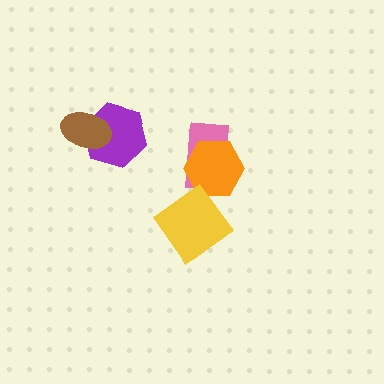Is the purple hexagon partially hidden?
Yes, it is partially covered by another shape.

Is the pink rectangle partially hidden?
Yes, it is partially covered by another shape.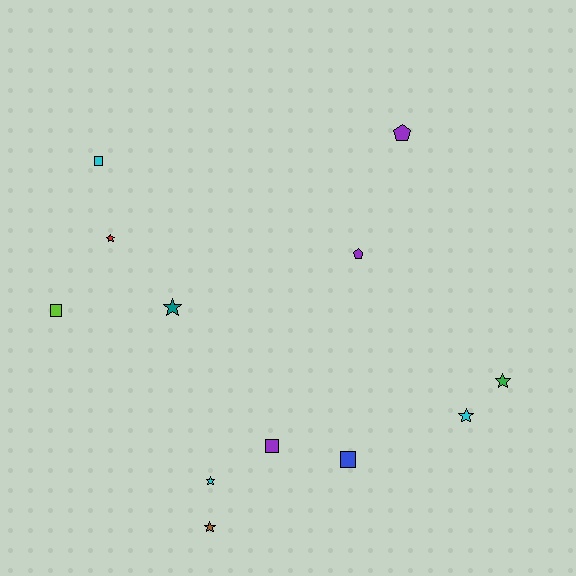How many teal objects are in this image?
There is 1 teal object.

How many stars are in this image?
There are 6 stars.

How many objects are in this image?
There are 12 objects.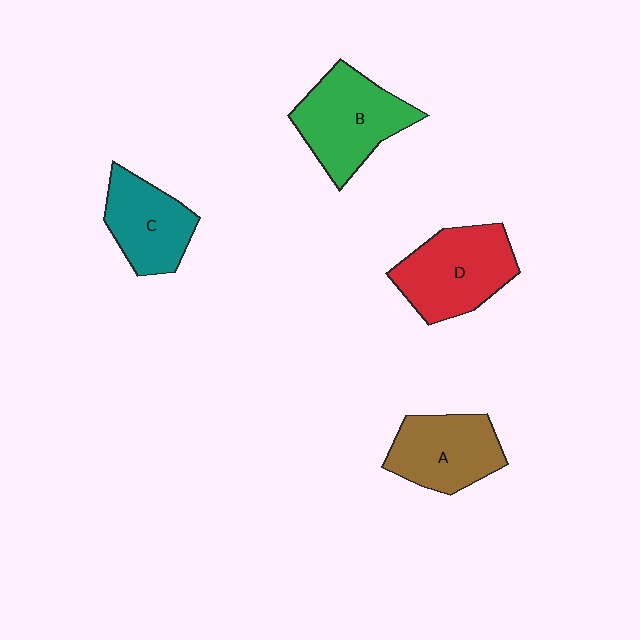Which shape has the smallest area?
Shape C (teal).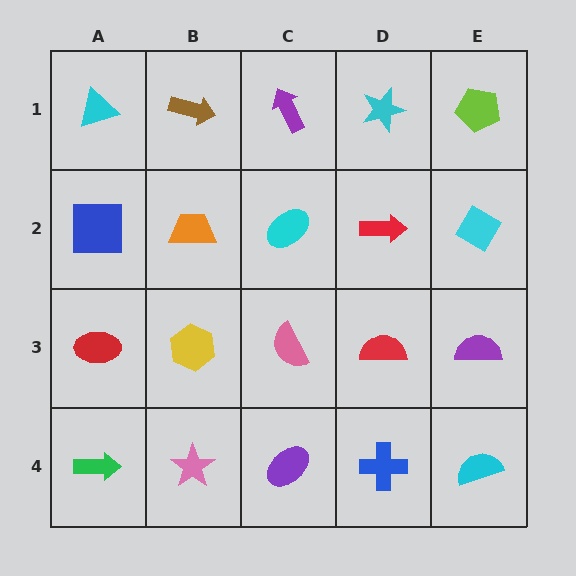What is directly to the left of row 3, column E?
A red semicircle.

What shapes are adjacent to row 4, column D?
A red semicircle (row 3, column D), a purple ellipse (row 4, column C), a cyan semicircle (row 4, column E).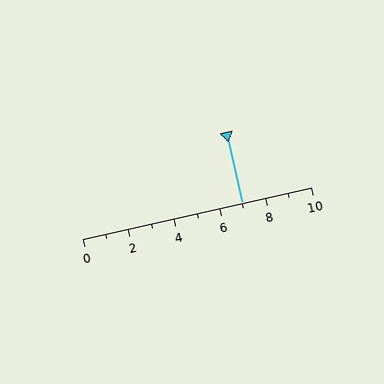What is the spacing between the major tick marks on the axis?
The major ticks are spaced 2 apart.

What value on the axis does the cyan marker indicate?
The marker indicates approximately 7.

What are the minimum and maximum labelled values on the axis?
The axis runs from 0 to 10.